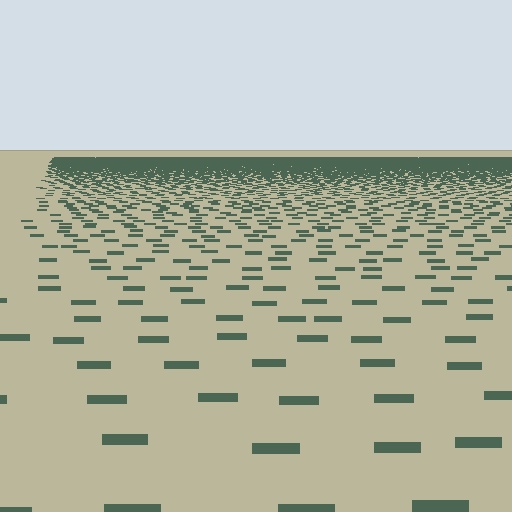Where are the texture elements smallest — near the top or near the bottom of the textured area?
Near the top.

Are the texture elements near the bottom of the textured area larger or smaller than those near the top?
Larger. Near the bottom, elements are closer to the viewer and appear at a bigger on-screen size.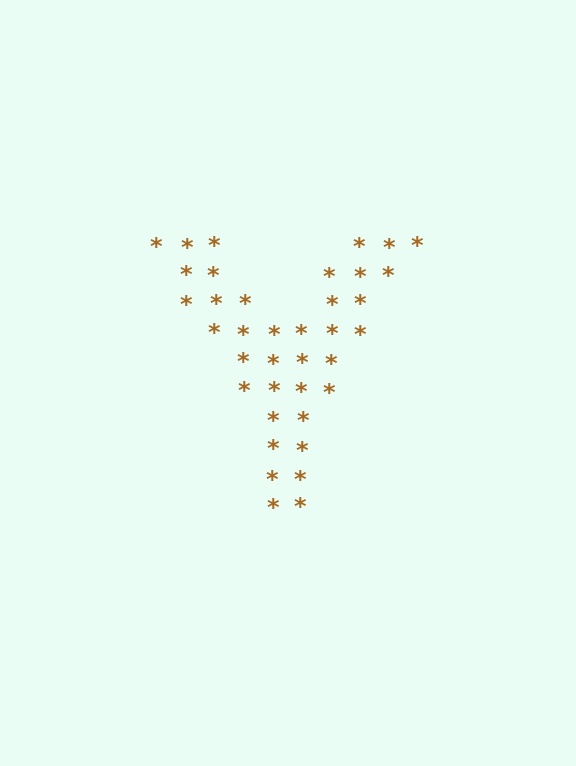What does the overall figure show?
The overall figure shows the letter Y.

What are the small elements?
The small elements are asterisks.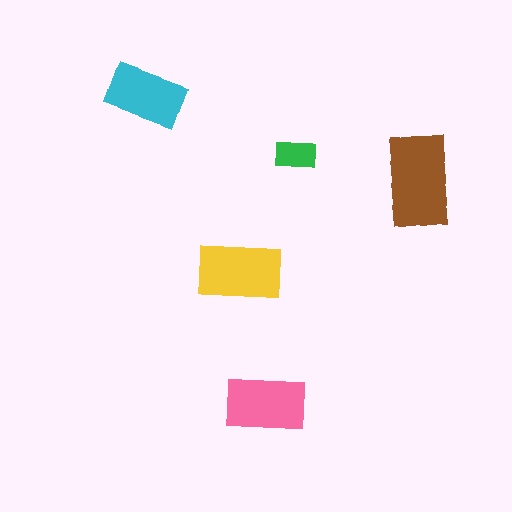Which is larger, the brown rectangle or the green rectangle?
The brown one.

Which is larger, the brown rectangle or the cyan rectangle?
The brown one.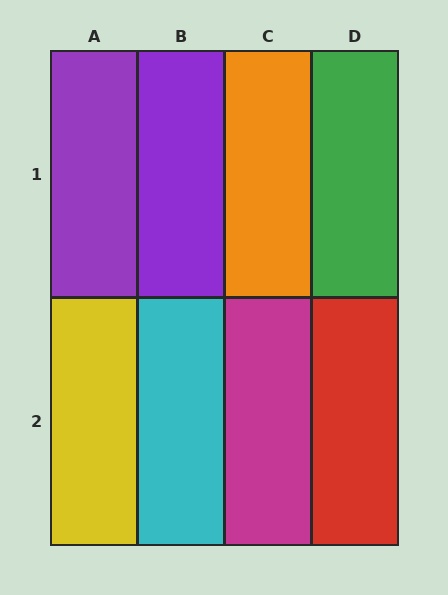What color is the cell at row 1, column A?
Purple.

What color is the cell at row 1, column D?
Green.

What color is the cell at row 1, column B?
Purple.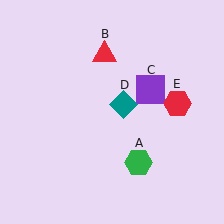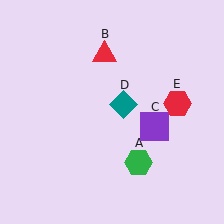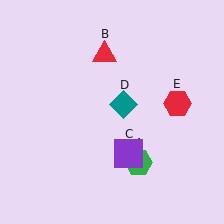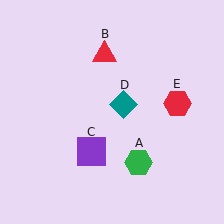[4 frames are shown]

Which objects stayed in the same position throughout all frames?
Green hexagon (object A) and red triangle (object B) and teal diamond (object D) and red hexagon (object E) remained stationary.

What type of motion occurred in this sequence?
The purple square (object C) rotated clockwise around the center of the scene.